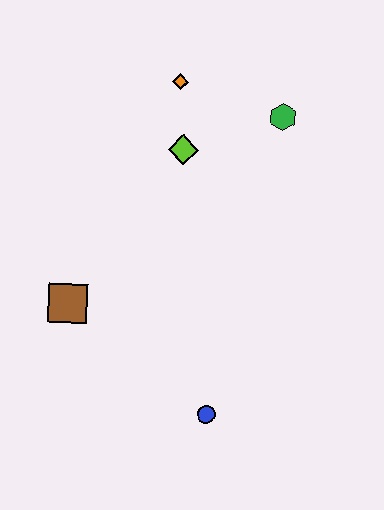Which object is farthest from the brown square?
The green hexagon is farthest from the brown square.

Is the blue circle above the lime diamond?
No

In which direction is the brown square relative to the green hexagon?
The brown square is to the left of the green hexagon.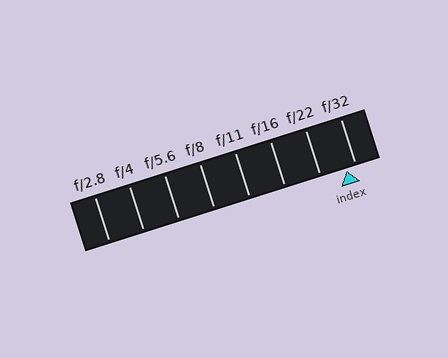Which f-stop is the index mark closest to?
The index mark is closest to f/32.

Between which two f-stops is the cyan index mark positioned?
The index mark is between f/22 and f/32.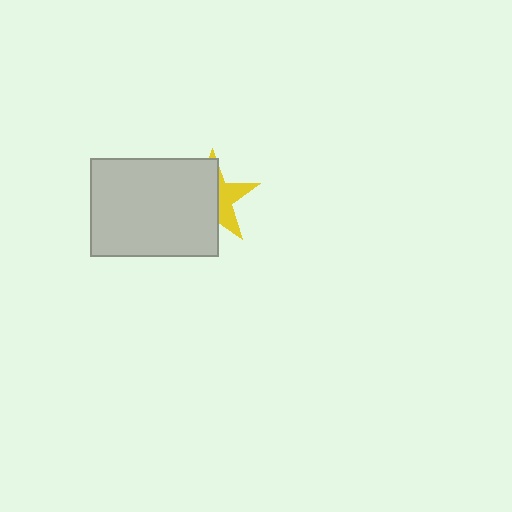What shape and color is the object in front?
The object in front is a light gray rectangle.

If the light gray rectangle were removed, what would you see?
You would see the complete yellow star.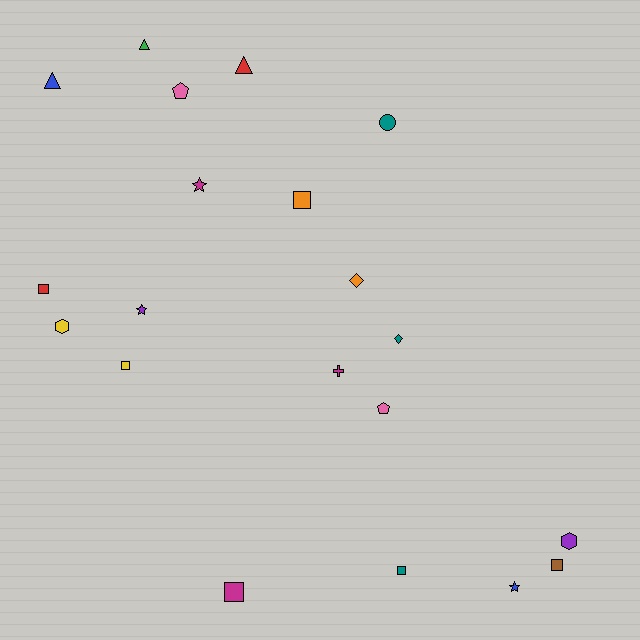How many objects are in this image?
There are 20 objects.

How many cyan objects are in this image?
There are no cyan objects.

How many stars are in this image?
There are 3 stars.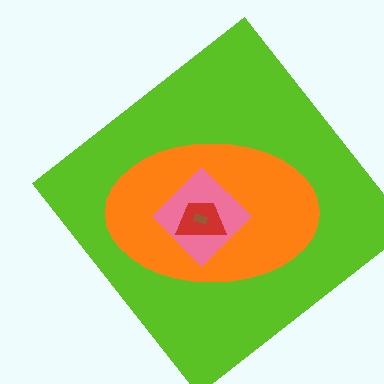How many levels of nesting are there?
5.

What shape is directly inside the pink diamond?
The red trapezoid.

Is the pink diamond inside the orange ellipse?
Yes.